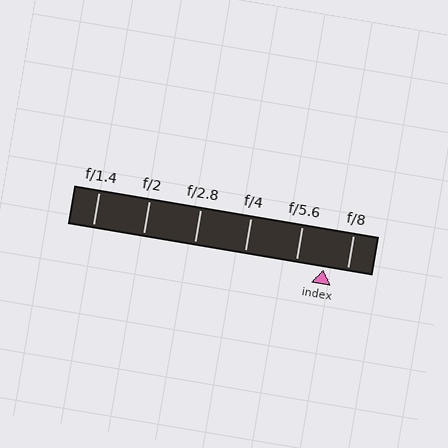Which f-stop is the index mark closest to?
The index mark is closest to f/8.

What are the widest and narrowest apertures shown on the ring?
The widest aperture shown is f/1.4 and the narrowest is f/8.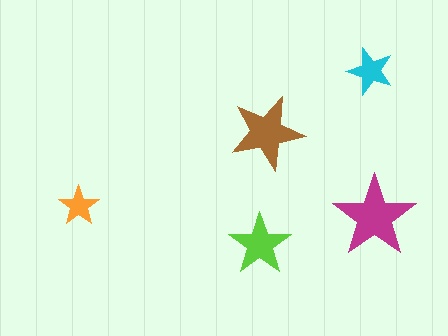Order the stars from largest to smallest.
the magenta one, the brown one, the lime one, the cyan one, the orange one.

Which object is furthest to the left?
The orange star is leftmost.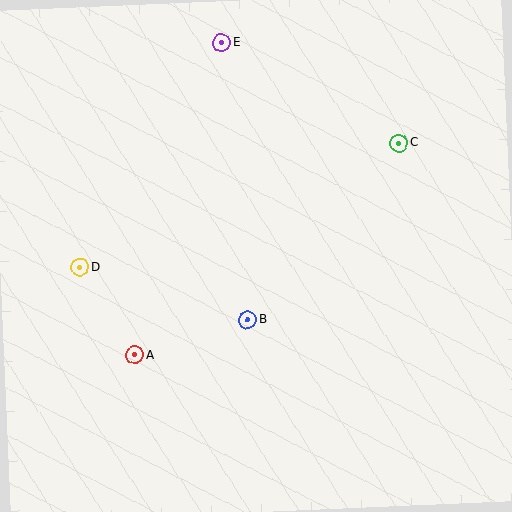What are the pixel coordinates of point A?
Point A is at (135, 355).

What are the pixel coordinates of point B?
Point B is at (247, 320).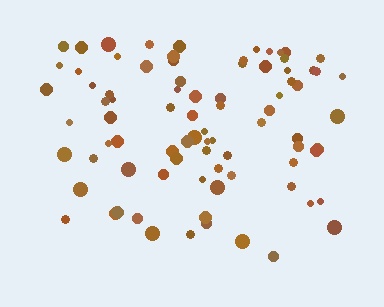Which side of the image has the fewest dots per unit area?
The bottom.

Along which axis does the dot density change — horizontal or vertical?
Vertical.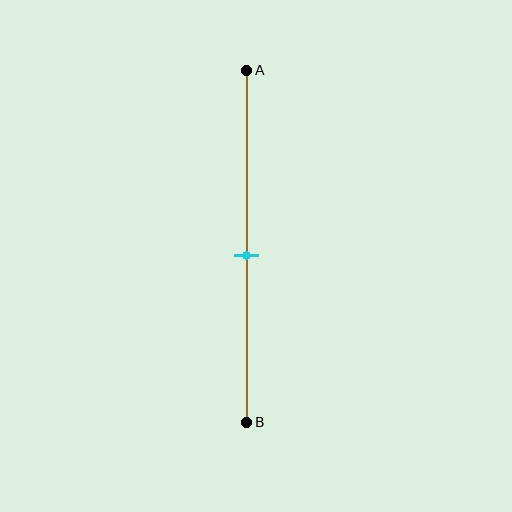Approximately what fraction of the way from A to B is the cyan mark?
The cyan mark is approximately 55% of the way from A to B.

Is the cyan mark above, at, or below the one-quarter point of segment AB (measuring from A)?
The cyan mark is below the one-quarter point of segment AB.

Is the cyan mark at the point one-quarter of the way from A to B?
No, the mark is at about 55% from A, not at the 25% one-quarter point.